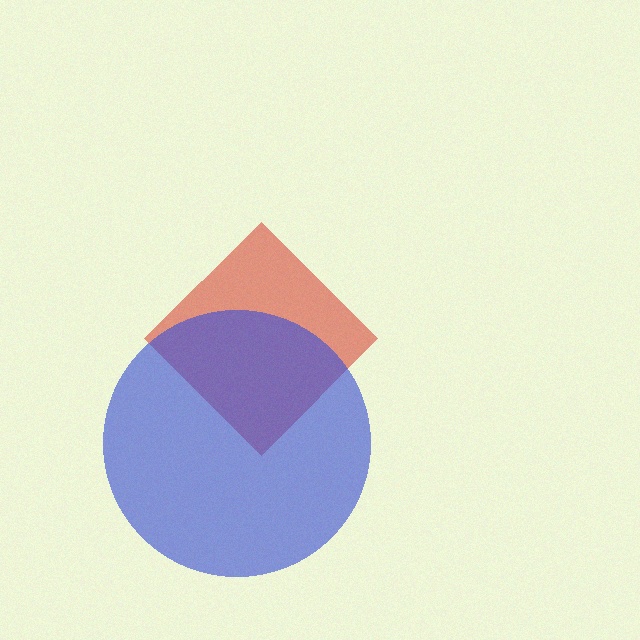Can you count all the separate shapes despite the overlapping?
Yes, there are 2 separate shapes.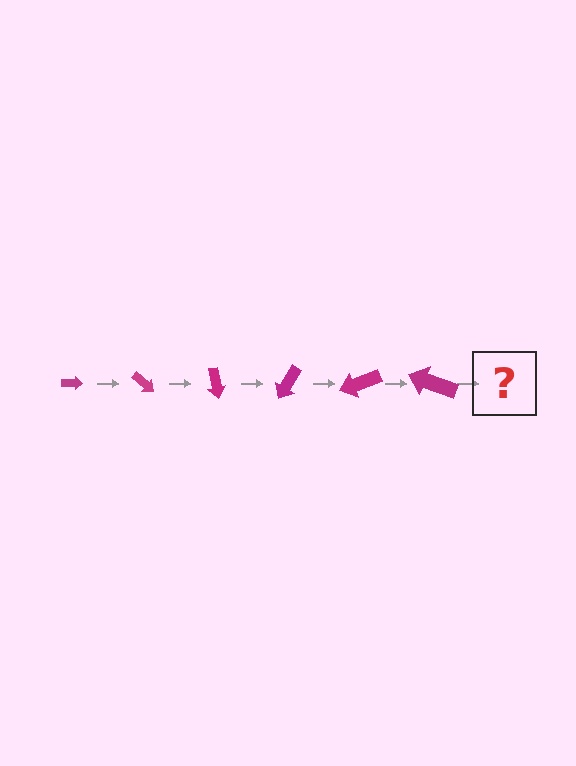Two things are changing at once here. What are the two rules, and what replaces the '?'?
The two rules are that the arrow grows larger each step and it rotates 40 degrees each step. The '?' should be an arrow, larger than the previous one and rotated 240 degrees from the start.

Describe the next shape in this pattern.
It should be an arrow, larger than the previous one and rotated 240 degrees from the start.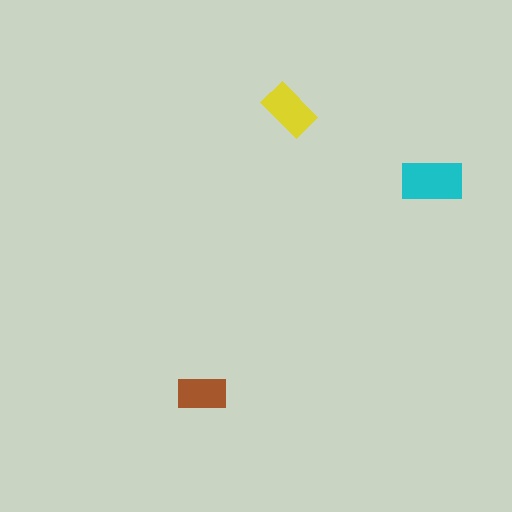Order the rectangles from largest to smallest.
the cyan one, the yellow one, the brown one.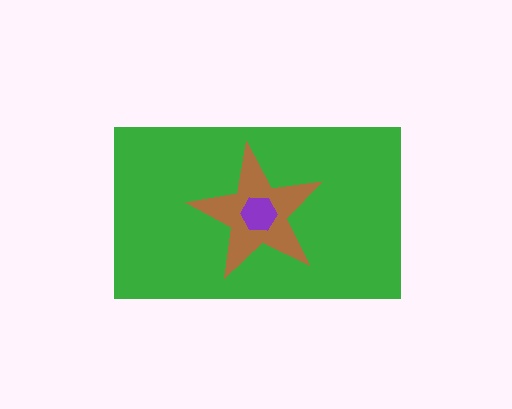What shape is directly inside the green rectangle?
The brown star.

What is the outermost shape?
The green rectangle.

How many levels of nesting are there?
3.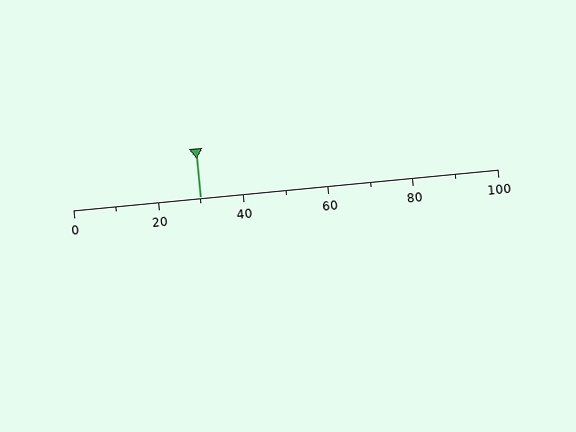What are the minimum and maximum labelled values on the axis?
The axis runs from 0 to 100.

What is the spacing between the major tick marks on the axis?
The major ticks are spaced 20 apart.